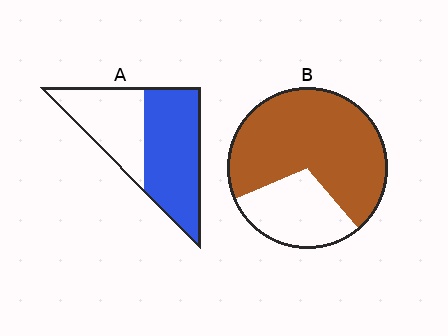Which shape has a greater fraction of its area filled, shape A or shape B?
Shape B.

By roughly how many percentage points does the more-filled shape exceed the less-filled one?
By roughly 10 percentage points (B over A).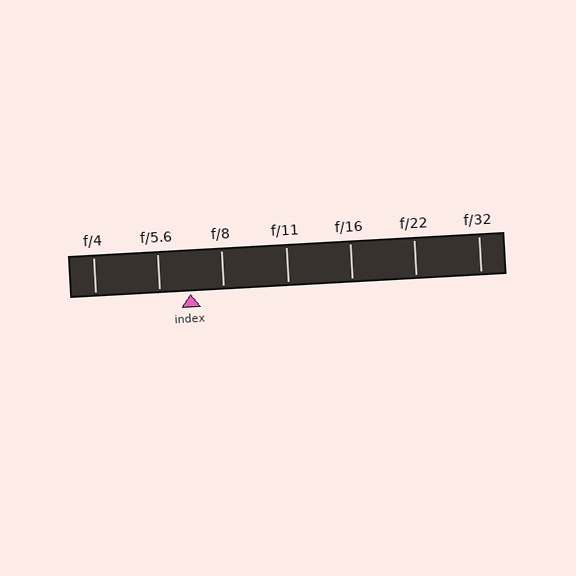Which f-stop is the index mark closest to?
The index mark is closest to f/5.6.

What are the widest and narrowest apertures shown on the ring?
The widest aperture shown is f/4 and the narrowest is f/32.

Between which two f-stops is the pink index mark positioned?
The index mark is between f/5.6 and f/8.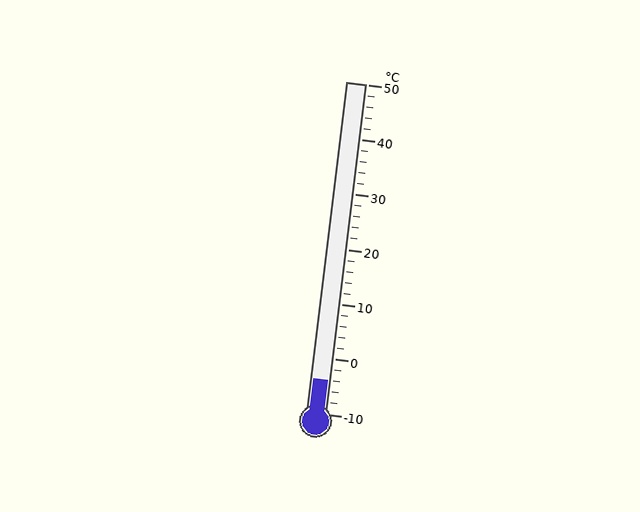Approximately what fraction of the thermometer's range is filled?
The thermometer is filled to approximately 10% of its range.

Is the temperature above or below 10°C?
The temperature is below 10°C.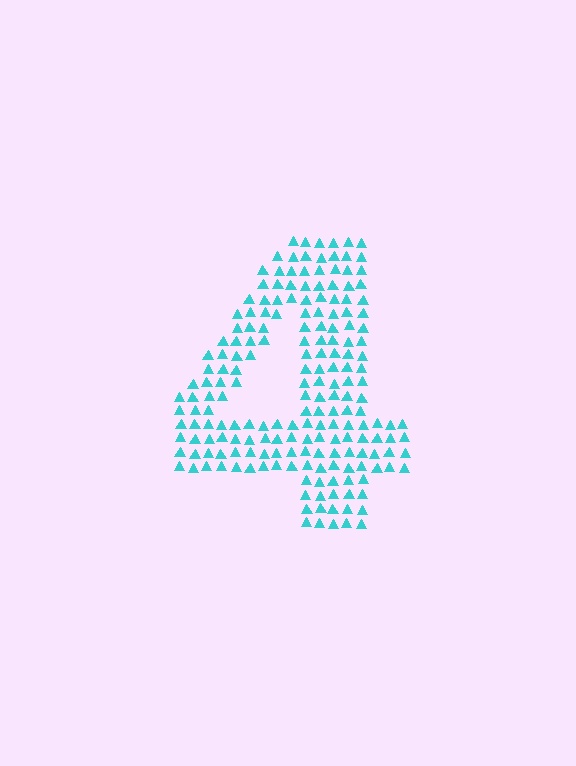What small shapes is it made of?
It is made of small triangles.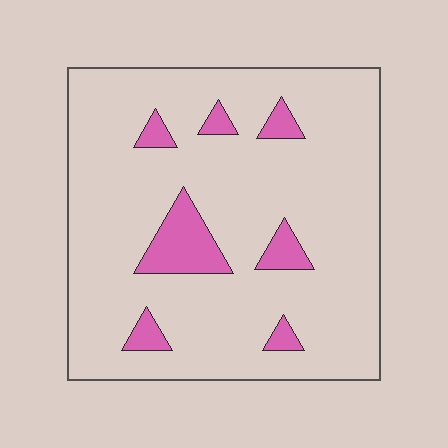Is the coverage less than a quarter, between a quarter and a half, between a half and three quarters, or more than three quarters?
Less than a quarter.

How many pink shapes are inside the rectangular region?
7.